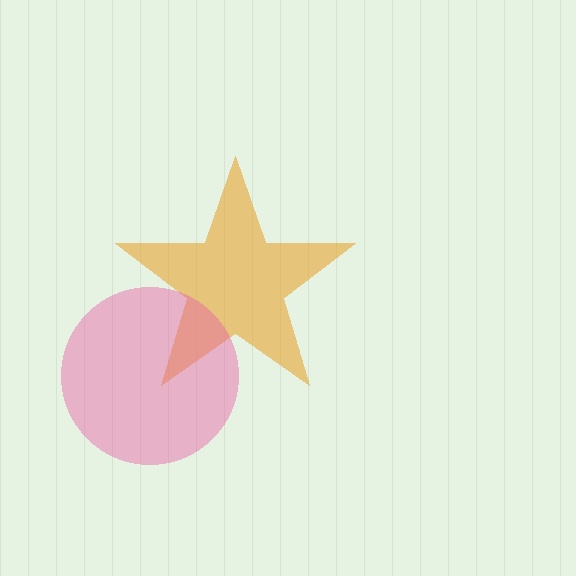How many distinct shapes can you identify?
There are 2 distinct shapes: an orange star, a pink circle.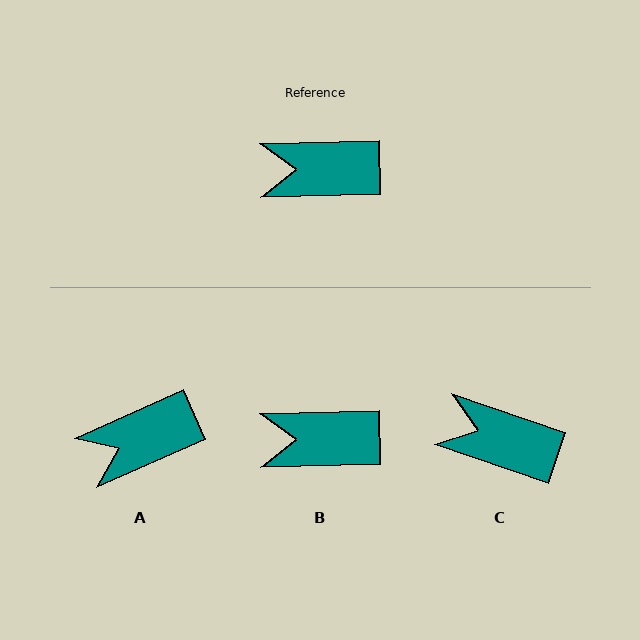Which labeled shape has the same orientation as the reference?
B.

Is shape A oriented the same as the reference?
No, it is off by about 22 degrees.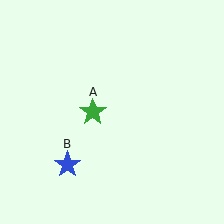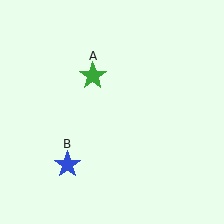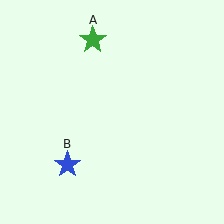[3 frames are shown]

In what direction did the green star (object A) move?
The green star (object A) moved up.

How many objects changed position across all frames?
1 object changed position: green star (object A).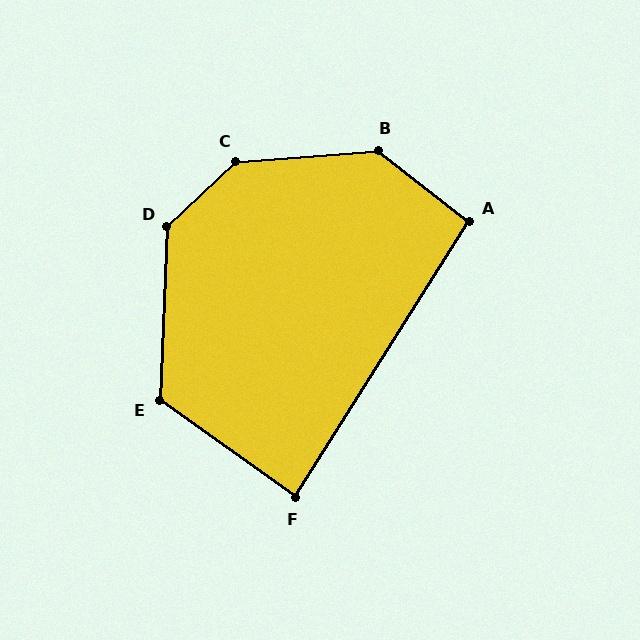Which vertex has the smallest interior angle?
F, at approximately 87 degrees.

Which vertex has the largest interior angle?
C, at approximately 141 degrees.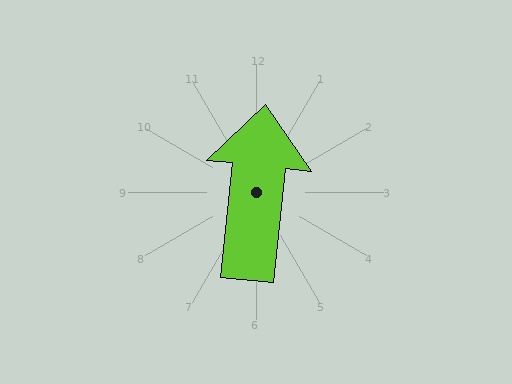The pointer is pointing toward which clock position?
Roughly 12 o'clock.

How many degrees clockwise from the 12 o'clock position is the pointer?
Approximately 6 degrees.